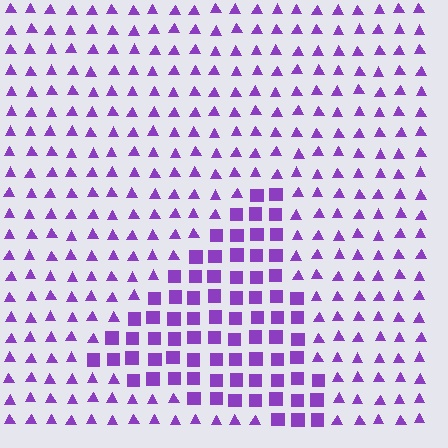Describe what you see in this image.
The image is filled with small purple elements arranged in a uniform grid. A triangle-shaped region contains squares, while the surrounding area contains triangles. The boundary is defined purely by the change in element shape.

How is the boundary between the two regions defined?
The boundary is defined by a change in element shape: squares inside vs. triangles outside. All elements share the same color and spacing.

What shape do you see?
I see a triangle.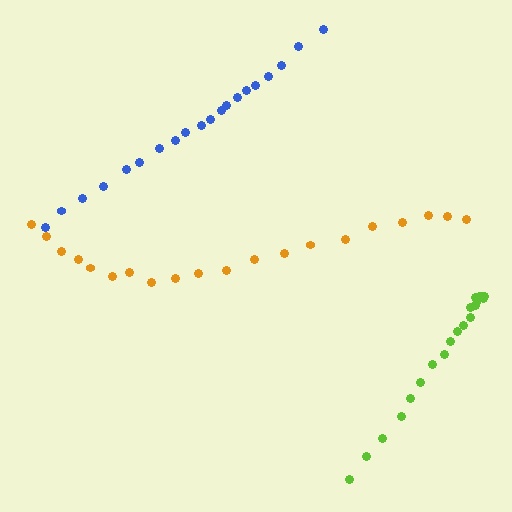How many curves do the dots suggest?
There are 3 distinct paths.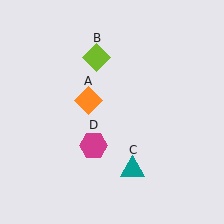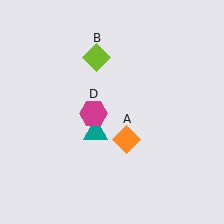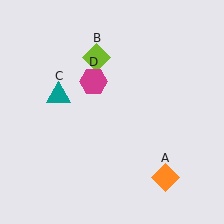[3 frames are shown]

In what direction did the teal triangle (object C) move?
The teal triangle (object C) moved up and to the left.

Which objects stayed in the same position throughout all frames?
Lime diamond (object B) remained stationary.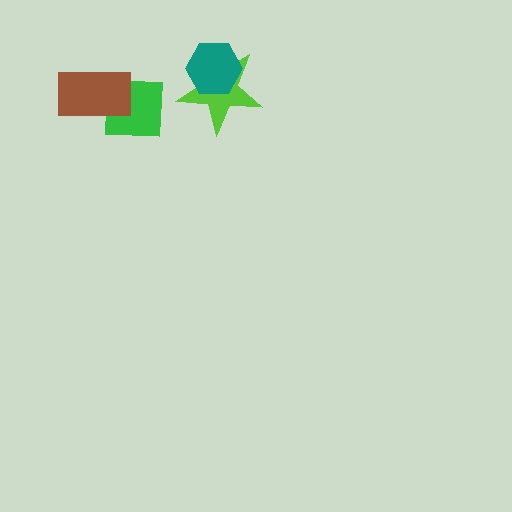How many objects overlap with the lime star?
1 object overlaps with the lime star.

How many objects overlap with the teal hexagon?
1 object overlaps with the teal hexagon.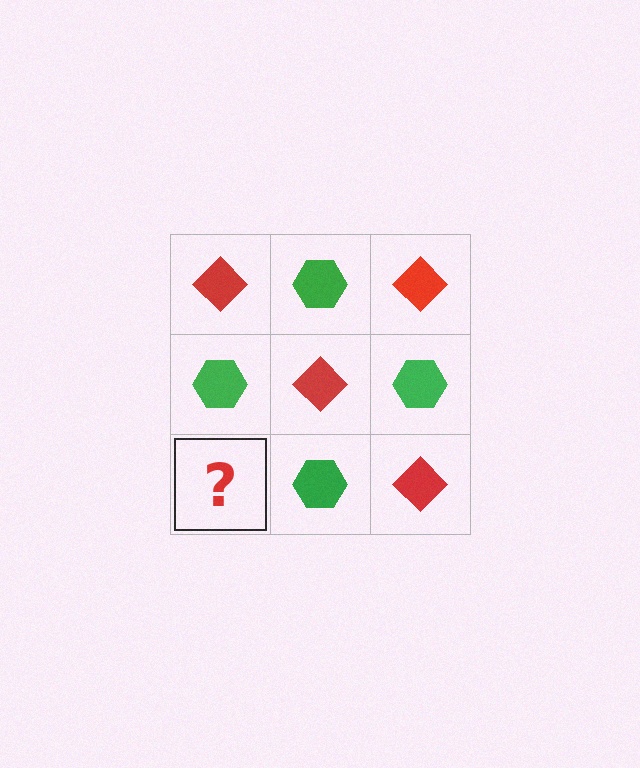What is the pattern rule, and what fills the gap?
The rule is that it alternates red diamond and green hexagon in a checkerboard pattern. The gap should be filled with a red diamond.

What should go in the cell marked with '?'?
The missing cell should contain a red diamond.